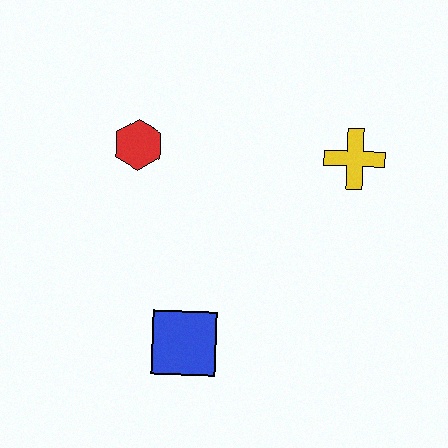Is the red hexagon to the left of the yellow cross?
Yes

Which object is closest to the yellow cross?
The red hexagon is closest to the yellow cross.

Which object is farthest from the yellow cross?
The blue square is farthest from the yellow cross.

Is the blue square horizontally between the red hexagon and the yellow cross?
Yes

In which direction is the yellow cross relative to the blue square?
The yellow cross is above the blue square.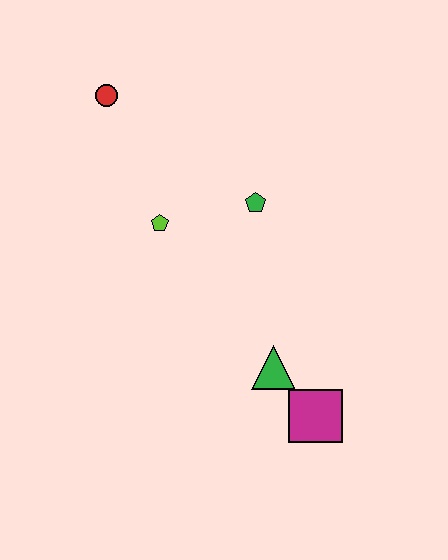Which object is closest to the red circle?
The lime pentagon is closest to the red circle.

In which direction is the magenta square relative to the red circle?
The magenta square is below the red circle.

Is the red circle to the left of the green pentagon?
Yes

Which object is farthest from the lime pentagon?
The magenta square is farthest from the lime pentagon.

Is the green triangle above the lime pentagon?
No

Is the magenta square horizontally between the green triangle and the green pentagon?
No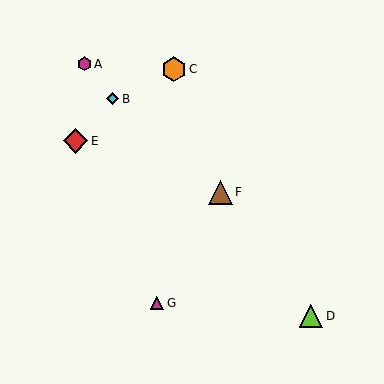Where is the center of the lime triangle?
The center of the lime triangle is at (311, 316).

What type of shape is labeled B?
Shape B is a cyan diamond.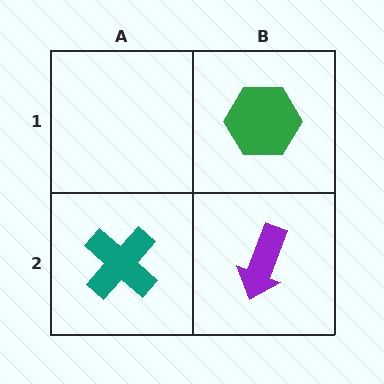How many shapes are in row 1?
1 shape.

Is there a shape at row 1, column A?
No, that cell is empty.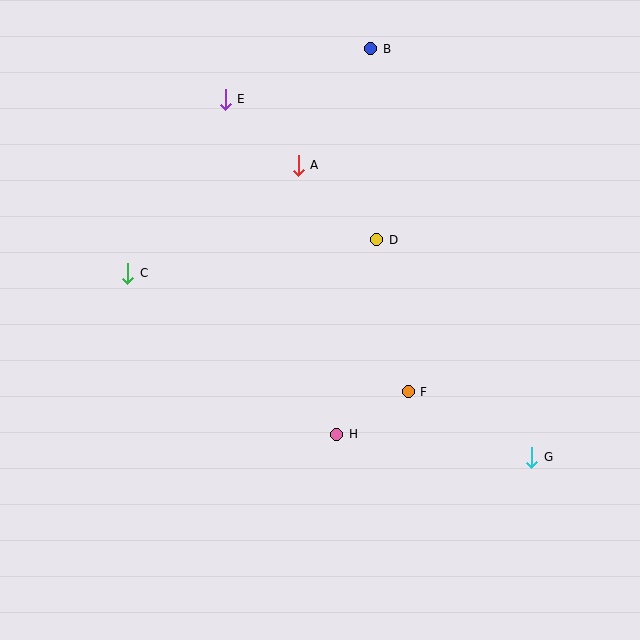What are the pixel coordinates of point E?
Point E is at (225, 100).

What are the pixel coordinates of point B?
Point B is at (371, 49).